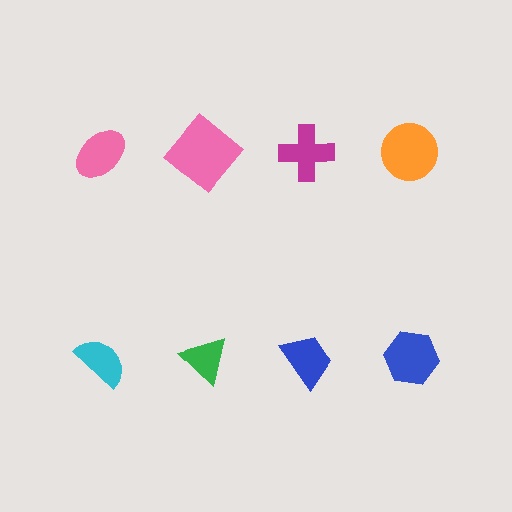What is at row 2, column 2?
A green triangle.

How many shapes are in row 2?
4 shapes.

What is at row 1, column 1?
A pink ellipse.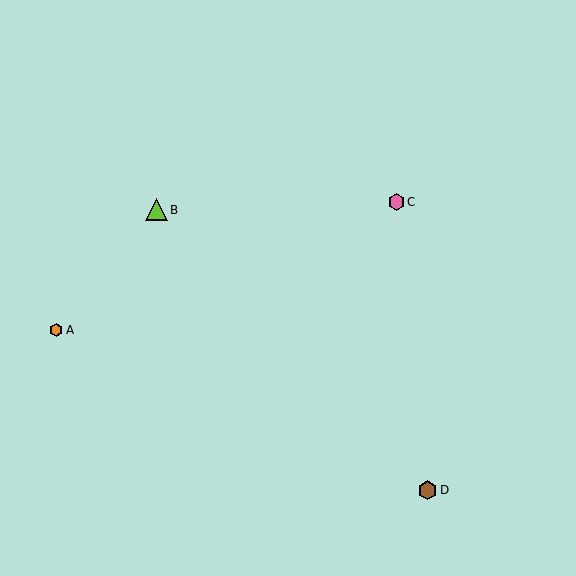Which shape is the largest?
The lime triangle (labeled B) is the largest.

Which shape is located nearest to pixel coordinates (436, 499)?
The brown hexagon (labeled D) at (428, 490) is nearest to that location.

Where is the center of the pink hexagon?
The center of the pink hexagon is at (396, 202).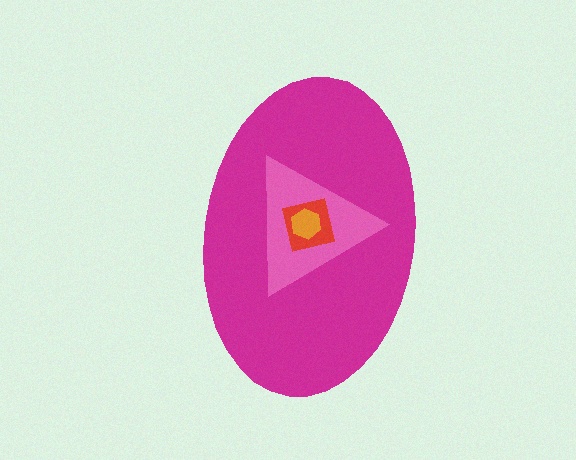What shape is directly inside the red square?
The orange hexagon.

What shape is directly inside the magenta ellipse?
The pink triangle.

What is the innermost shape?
The orange hexagon.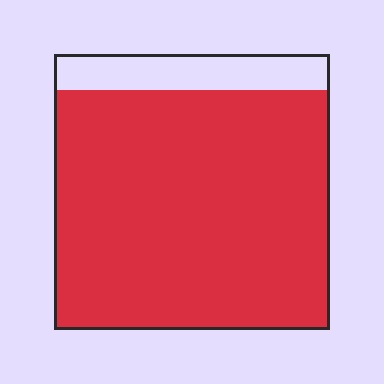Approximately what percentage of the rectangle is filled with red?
Approximately 85%.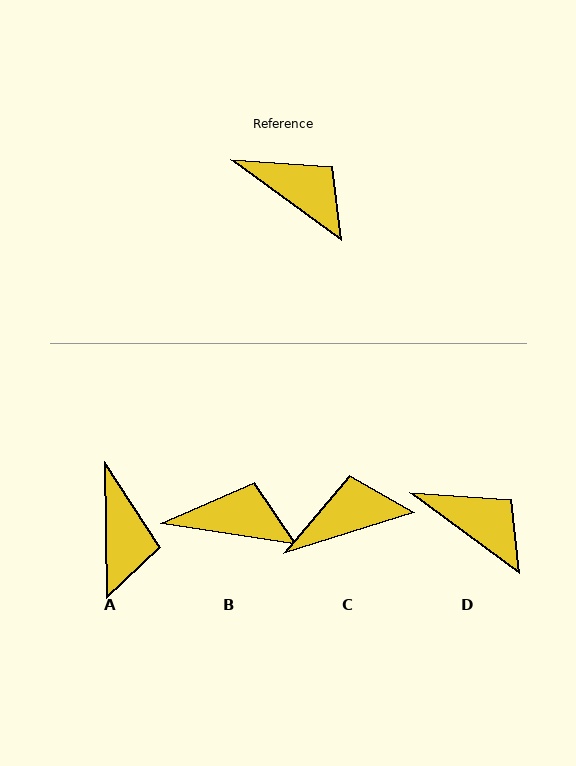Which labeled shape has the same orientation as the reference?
D.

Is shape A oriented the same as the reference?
No, it is off by about 53 degrees.